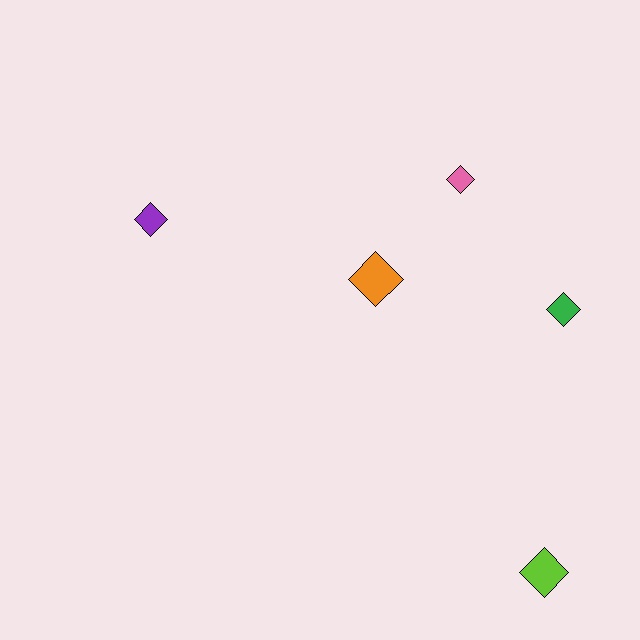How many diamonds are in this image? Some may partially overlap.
There are 5 diamonds.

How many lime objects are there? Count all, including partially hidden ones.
There is 1 lime object.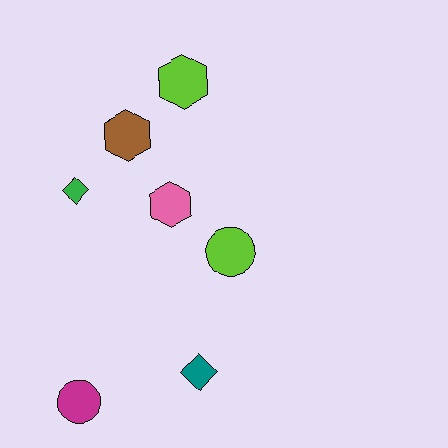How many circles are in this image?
There are 2 circles.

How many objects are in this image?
There are 7 objects.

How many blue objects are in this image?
There are no blue objects.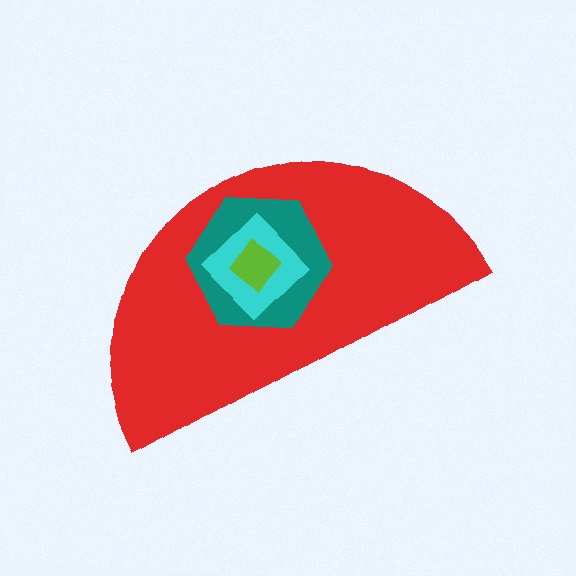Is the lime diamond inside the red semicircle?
Yes.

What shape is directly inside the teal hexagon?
The cyan diamond.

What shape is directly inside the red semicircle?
The teal hexagon.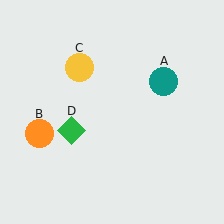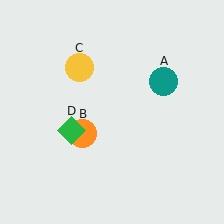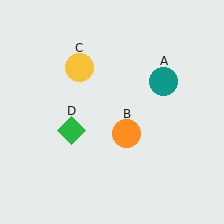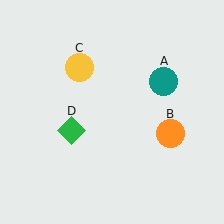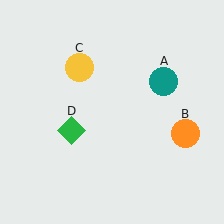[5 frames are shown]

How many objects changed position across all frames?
1 object changed position: orange circle (object B).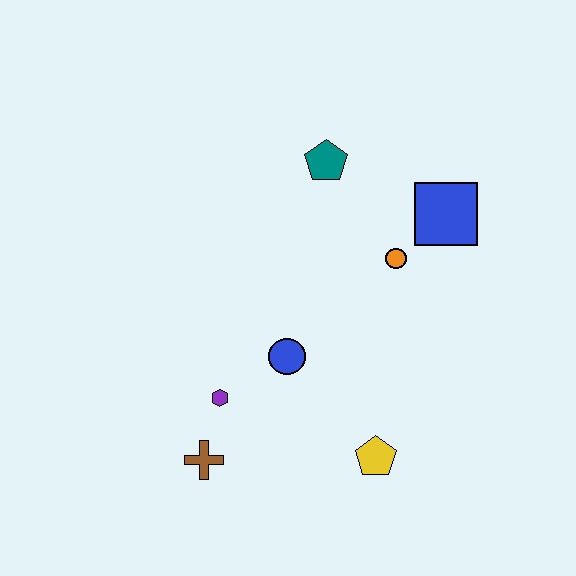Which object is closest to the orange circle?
The blue square is closest to the orange circle.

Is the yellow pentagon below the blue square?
Yes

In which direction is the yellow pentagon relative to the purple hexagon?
The yellow pentagon is to the right of the purple hexagon.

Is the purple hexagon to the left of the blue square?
Yes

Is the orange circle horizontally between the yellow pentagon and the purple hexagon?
No